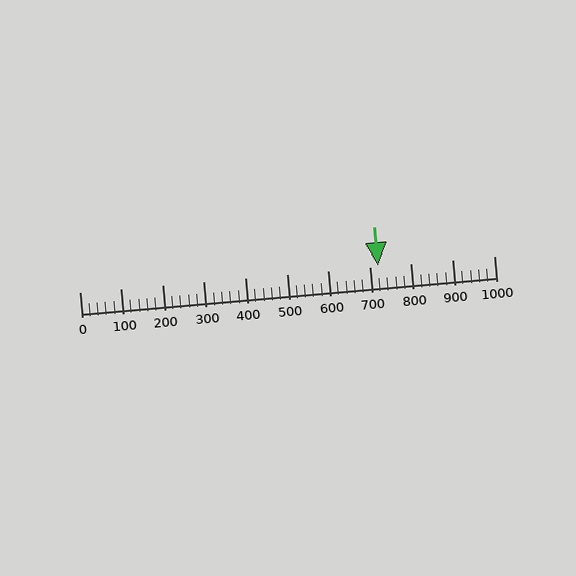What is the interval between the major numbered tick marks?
The major tick marks are spaced 100 units apart.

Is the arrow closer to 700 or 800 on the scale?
The arrow is closer to 700.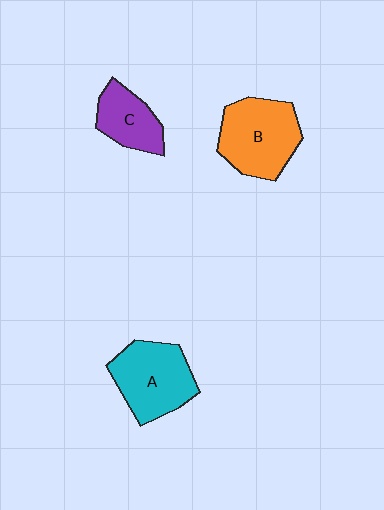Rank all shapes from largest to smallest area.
From largest to smallest: B (orange), A (cyan), C (purple).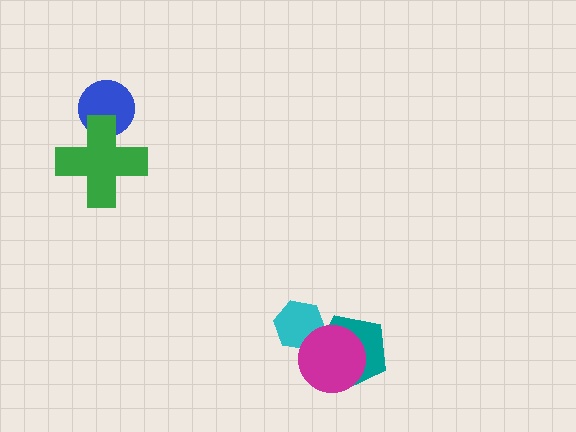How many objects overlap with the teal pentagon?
2 objects overlap with the teal pentagon.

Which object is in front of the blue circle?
The green cross is in front of the blue circle.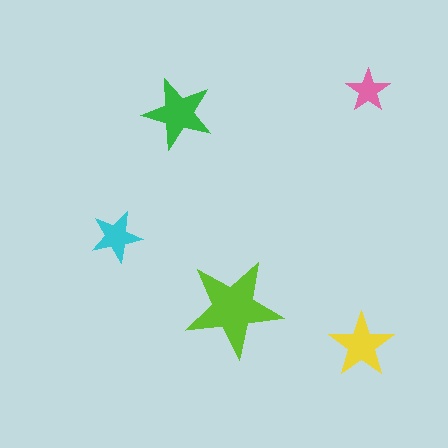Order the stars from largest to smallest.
the lime one, the green one, the yellow one, the cyan one, the pink one.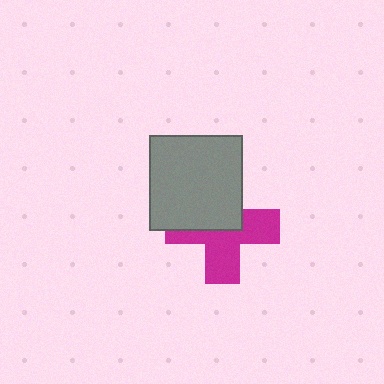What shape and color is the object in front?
The object in front is a gray rectangle.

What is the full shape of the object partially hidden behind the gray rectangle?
The partially hidden object is a magenta cross.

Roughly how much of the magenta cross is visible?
About half of it is visible (roughly 53%).